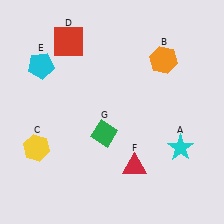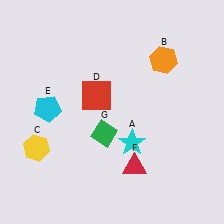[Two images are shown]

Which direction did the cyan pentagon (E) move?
The cyan pentagon (E) moved down.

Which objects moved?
The objects that moved are: the cyan star (A), the red square (D), the cyan pentagon (E).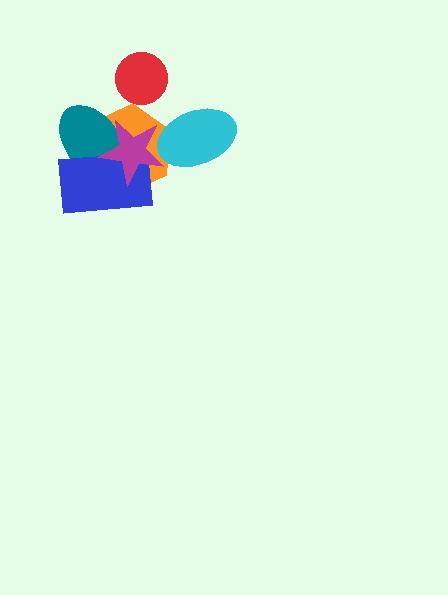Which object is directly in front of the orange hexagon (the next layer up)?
The teal ellipse is directly in front of the orange hexagon.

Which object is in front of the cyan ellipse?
The magenta star is in front of the cyan ellipse.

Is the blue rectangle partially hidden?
Yes, it is partially covered by another shape.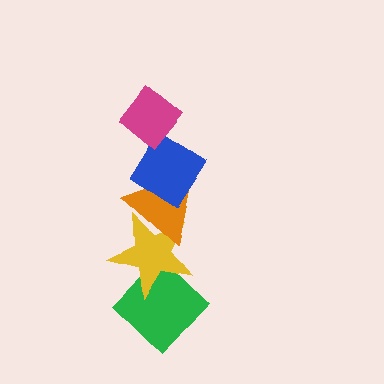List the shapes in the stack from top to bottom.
From top to bottom: the magenta diamond, the blue diamond, the orange triangle, the yellow star, the green diamond.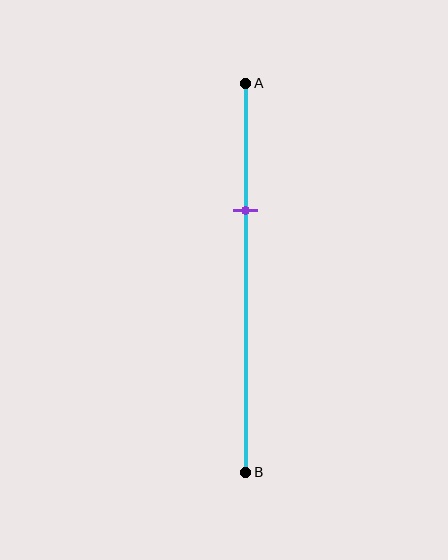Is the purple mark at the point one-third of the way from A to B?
Yes, the mark is approximately at the one-third point.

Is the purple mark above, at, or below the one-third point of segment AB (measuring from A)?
The purple mark is approximately at the one-third point of segment AB.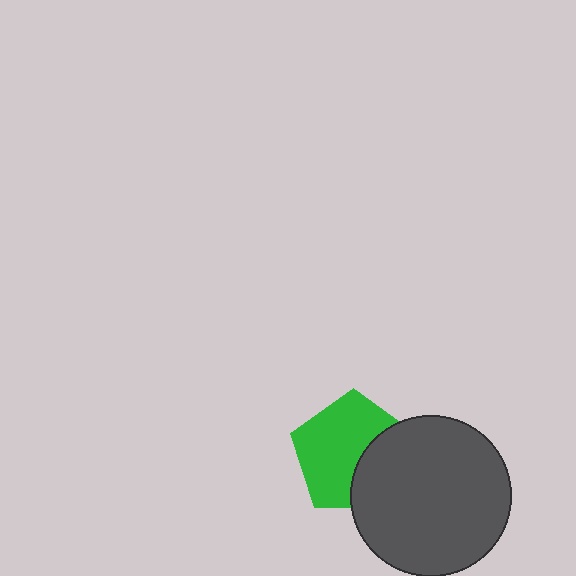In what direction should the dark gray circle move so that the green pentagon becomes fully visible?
The dark gray circle should move right. That is the shortest direction to clear the overlap and leave the green pentagon fully visible.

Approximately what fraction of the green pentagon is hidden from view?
Roughly 35% of the green pentagon is hidden behind the dark gray circle.